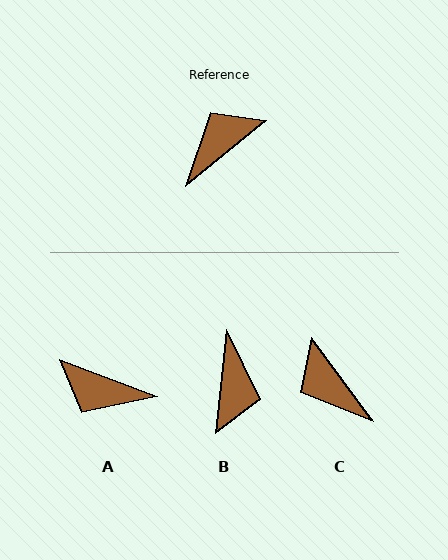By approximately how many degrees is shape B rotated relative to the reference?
Approximately 135 degrees clockwise.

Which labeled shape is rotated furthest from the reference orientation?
B, about 135 degrees away.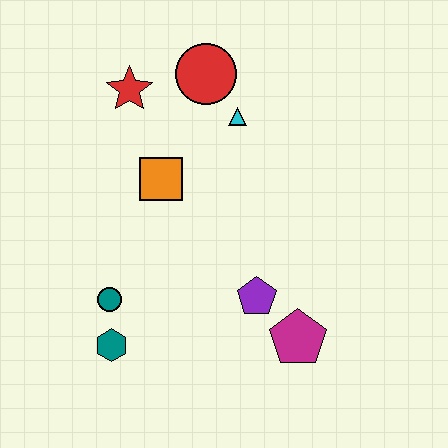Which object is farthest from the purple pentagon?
The red star is farthest from the purple pentagon.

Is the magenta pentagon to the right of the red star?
Yes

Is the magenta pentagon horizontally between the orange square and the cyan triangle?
No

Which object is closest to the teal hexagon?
The teal circle is closest to the teal hexagon.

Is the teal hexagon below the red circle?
Yes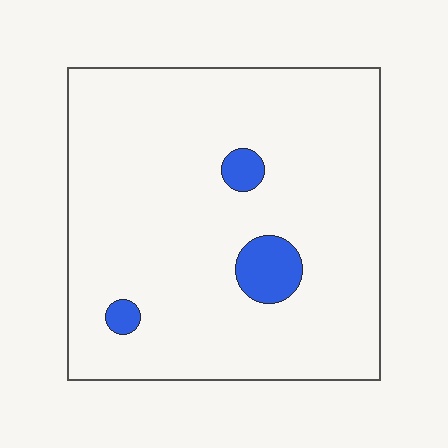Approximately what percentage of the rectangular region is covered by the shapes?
Approximately 5%.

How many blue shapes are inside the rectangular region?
3.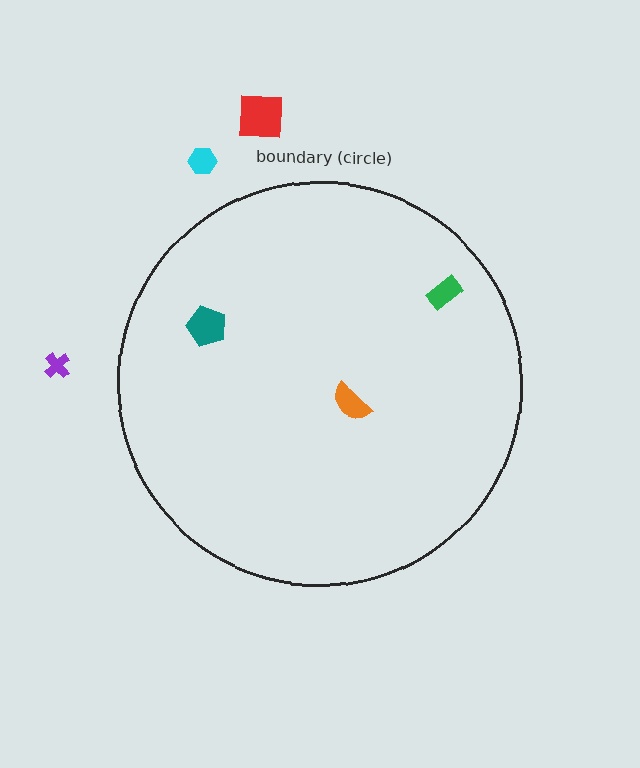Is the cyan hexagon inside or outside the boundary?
Outside.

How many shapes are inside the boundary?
3 inside, 3 outside.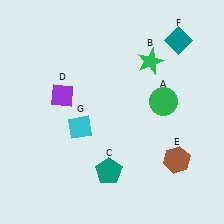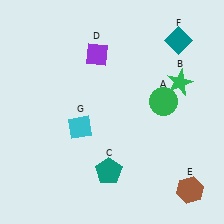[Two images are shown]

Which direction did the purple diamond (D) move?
The purple diamond (D) moved up.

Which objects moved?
The objects that moved are: the green star (B), the purple diamond (D), the brown hexagon (E).